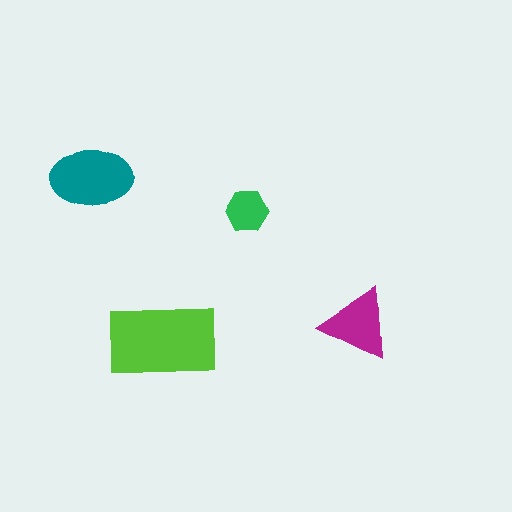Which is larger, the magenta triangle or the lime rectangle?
The lime rectangle.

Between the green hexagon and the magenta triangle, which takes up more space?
The magenta triangle.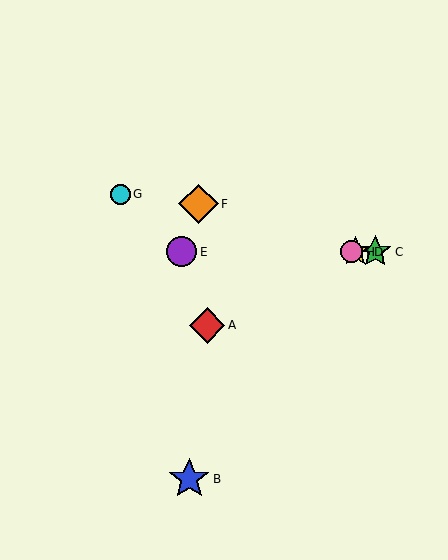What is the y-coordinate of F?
Object F is at y≈204.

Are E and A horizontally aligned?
No, E is at y≈252 and A is at y≈325.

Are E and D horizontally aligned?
Yes, both are at y≈252.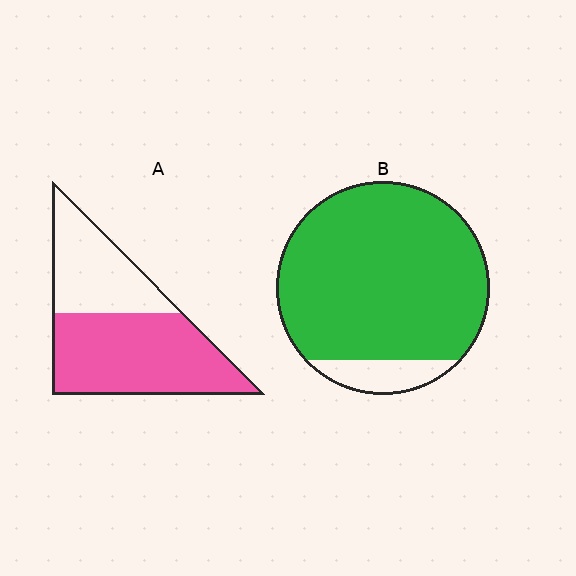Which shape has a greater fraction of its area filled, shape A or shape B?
Shape B.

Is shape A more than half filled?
Yes.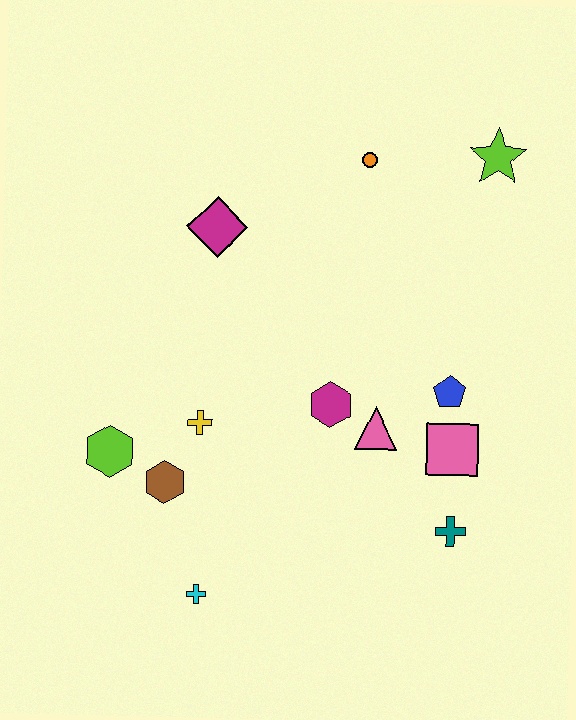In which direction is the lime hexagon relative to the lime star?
The lime hexagon is to the left of the lime star.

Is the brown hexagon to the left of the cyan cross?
Yes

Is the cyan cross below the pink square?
Yes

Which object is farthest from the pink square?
The lime hexagon is farthest from the pink square.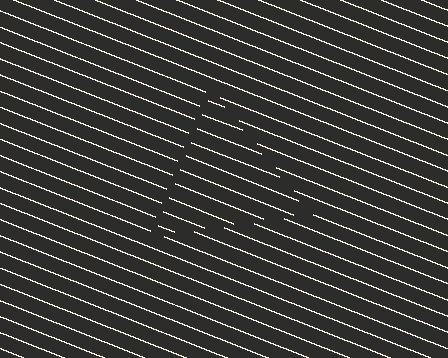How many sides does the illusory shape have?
3 sides — the line-ends trace a triangle.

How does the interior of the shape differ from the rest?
The interior of the shape contains the same grating, shifted by half a period — the contour is defined by the phase discontinuity where line-ends from the inner and outer gratings abut.